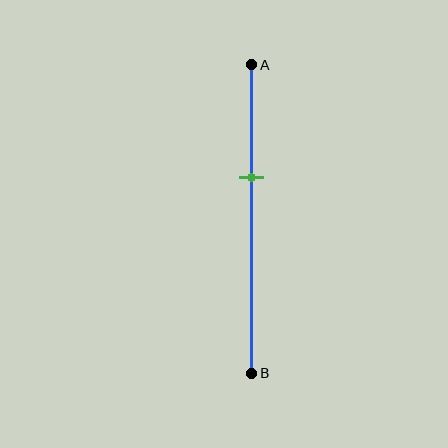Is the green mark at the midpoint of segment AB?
No, the mark is at about 35% from A, not at the 50% midpoint.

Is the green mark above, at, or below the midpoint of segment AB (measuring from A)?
The green mark is above the midpoint of segment AB.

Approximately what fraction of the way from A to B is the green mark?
The green mark is approximately 35% of the way from A to B.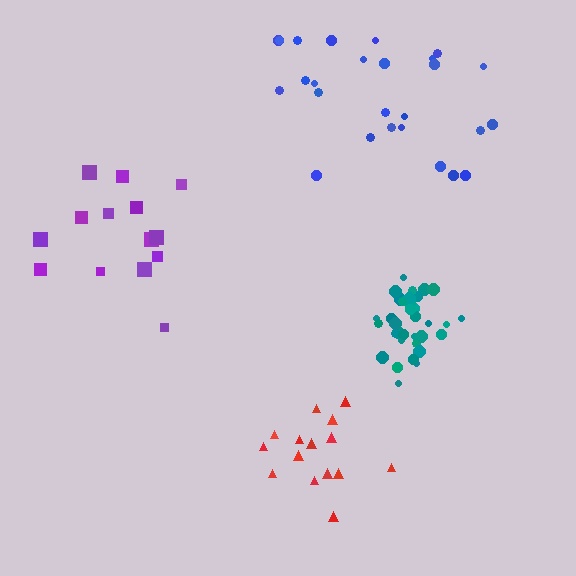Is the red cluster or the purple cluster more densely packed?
Red.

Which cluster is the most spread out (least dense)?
Blue.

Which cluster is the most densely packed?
Teal.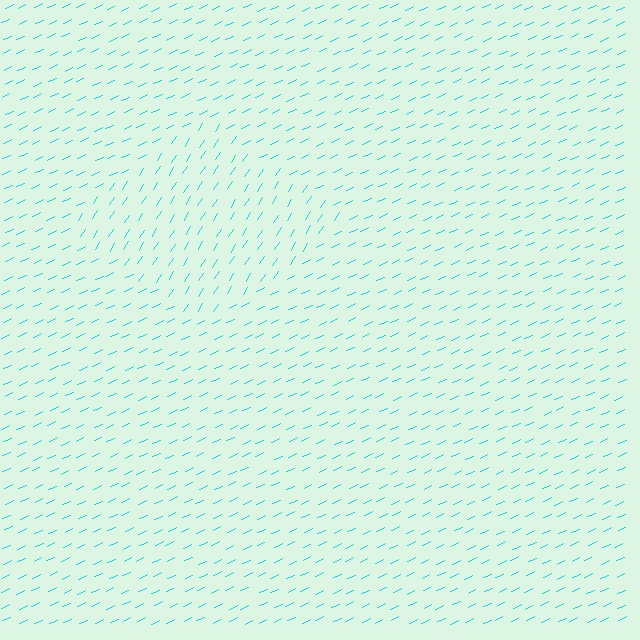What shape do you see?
I see a diamond.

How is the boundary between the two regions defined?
The boundary is defined purely by a change in line orientation (approximately 32 degrees difference). All lines are the same color and thickness.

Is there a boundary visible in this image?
Yes, there is a texture boundary formed by a change in line orientation.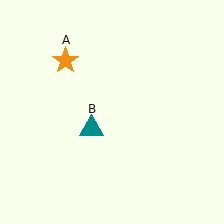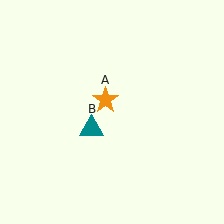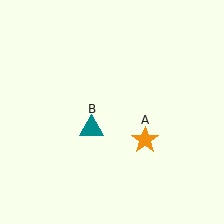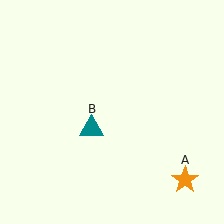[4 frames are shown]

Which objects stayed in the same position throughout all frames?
Teal triangle (object B) remained stationary.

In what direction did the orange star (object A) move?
The orange star (object A) moved down and to the right.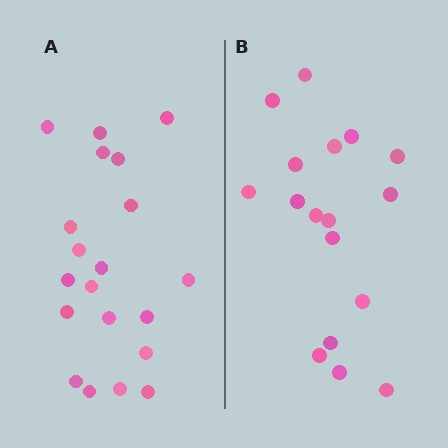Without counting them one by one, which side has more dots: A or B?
Region A (the left region) has more dots.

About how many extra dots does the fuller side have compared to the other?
Region A has just a few more — roughly 2 or 3 more dots than region B.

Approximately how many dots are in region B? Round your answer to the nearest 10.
About 20 dots. (The exact count is 17, which rounds to 20.)